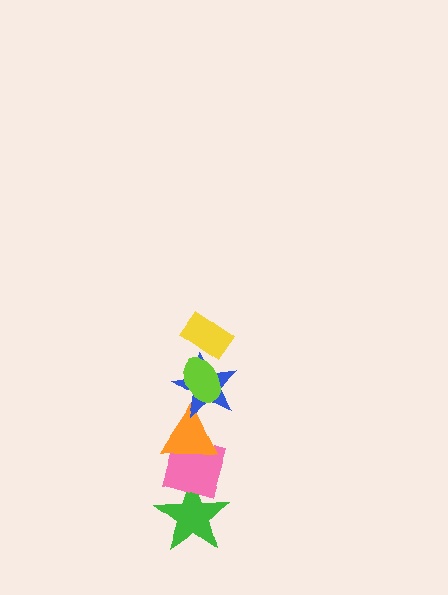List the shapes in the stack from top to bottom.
From top to bottom: the yellow rectangle, the lime ellipse, the blue star, the orange triangle, the pink diamond, the green star.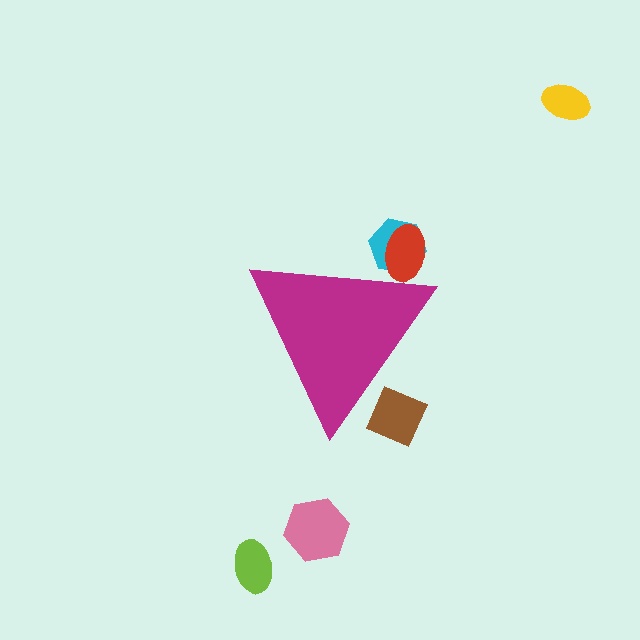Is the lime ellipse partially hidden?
No, the lime ellipse is fully visible.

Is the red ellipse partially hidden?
Yes, the red ellipse is partially hidden behind the magenta triangle.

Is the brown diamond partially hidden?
Yes, the brown diamond is partially hidden behind the magenta triangle.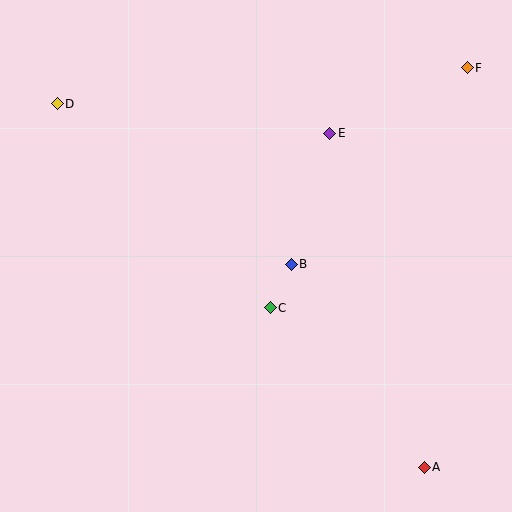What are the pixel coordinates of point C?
Point C is at (270, 308).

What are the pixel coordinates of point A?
Point A is at (424, 467).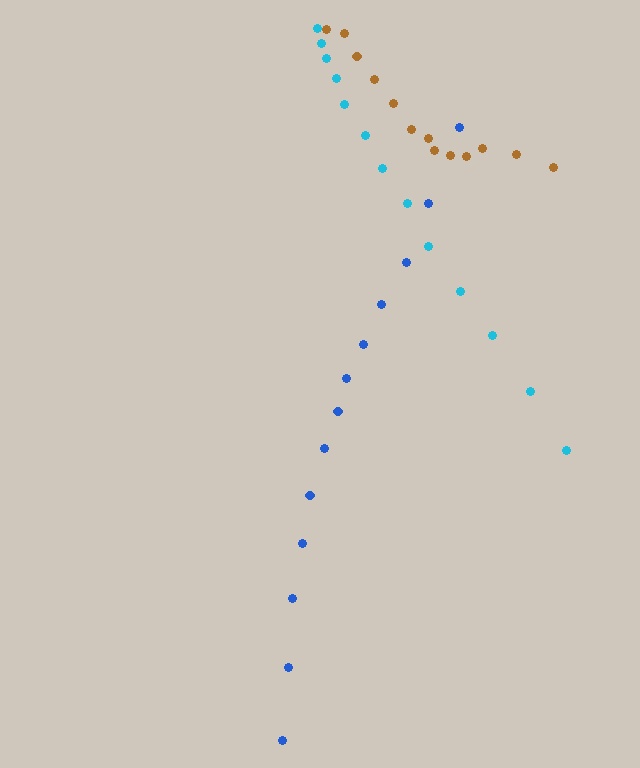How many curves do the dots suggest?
There are 3 distinct paths.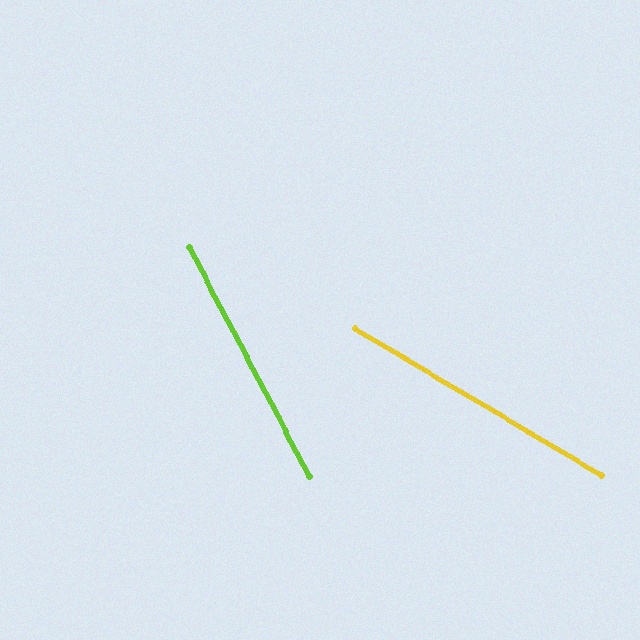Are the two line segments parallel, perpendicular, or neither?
Neither parallel nor perpendicular — they differ by about 32°.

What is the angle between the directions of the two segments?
Approximately 32 degrees.